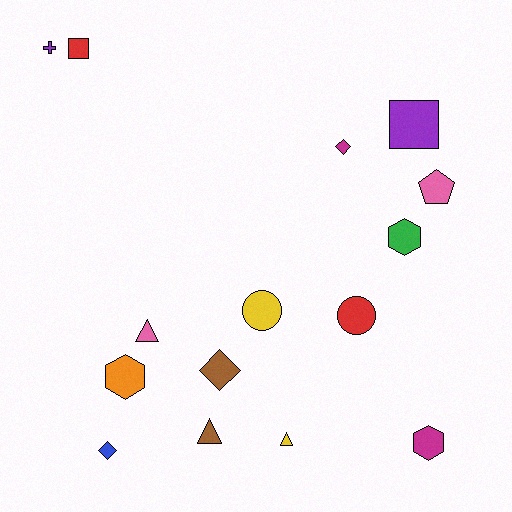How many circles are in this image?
There are 2 circles.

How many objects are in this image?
There are 15 objects.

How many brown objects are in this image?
There are 2 brown objects.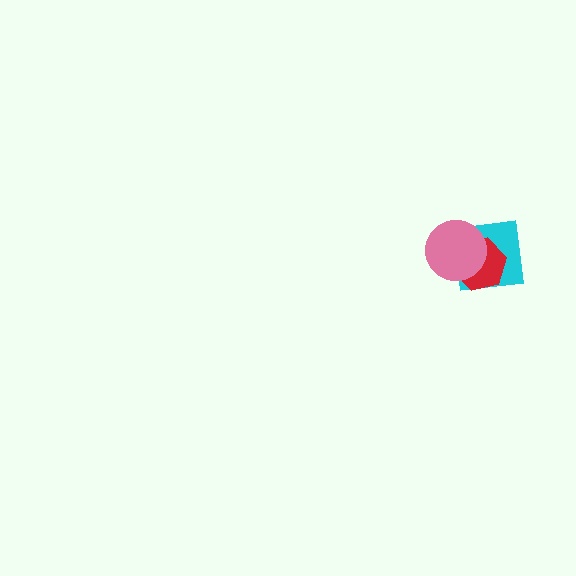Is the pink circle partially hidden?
No, no other shape covers it.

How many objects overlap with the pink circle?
2 objects overlap with the pink circle.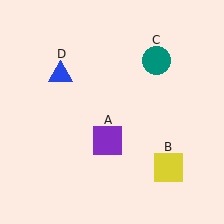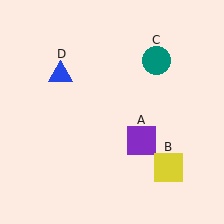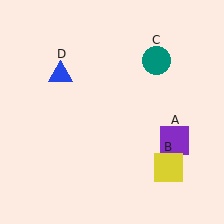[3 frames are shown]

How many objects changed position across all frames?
1 object changed position: purple square (object A).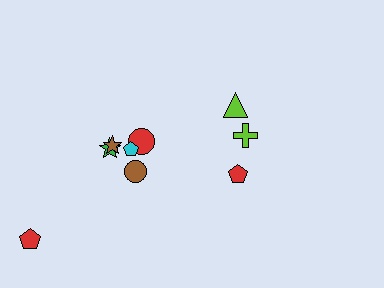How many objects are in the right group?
There are 3 objects.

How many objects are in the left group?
There are 6 objects.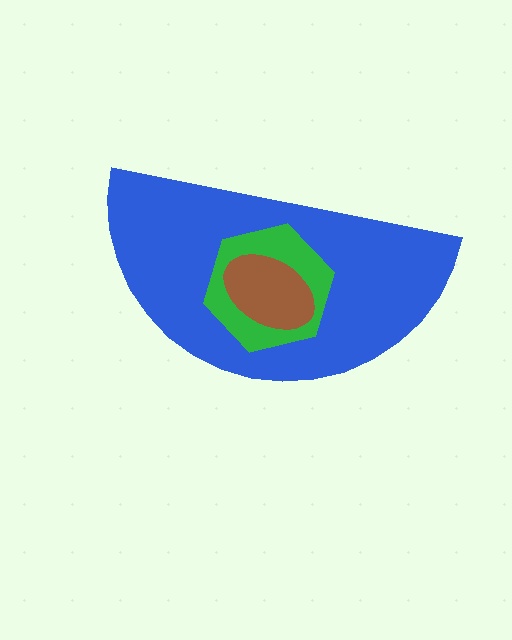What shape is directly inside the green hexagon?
The brown ellipse.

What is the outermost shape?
The blue semicircle.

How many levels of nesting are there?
3.